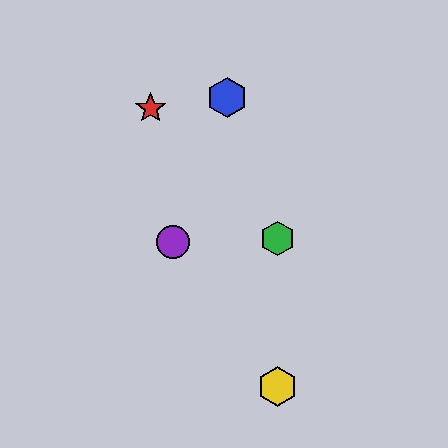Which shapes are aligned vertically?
The green hexagon, the yellow hexagon are aligned vertically.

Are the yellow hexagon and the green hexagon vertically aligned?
Yes, both are at x≈278.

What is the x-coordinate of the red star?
The red star is at x≈151.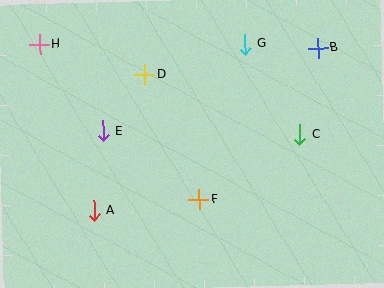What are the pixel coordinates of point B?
Point B is at (318, 48).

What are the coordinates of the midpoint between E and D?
The midpoint between E and D is at (124, 103).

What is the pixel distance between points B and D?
The distance between B and D is 175 pixels.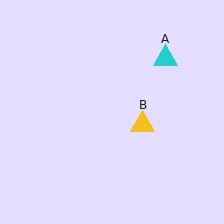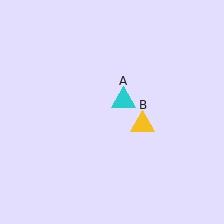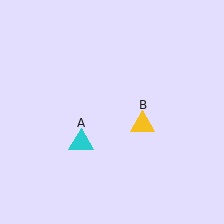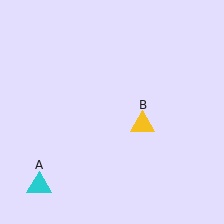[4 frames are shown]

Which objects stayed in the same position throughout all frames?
Yellow triangle (object B) remained stationary.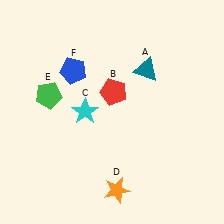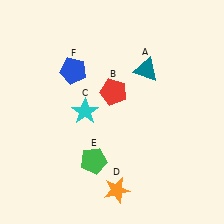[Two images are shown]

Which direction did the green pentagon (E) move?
The green pentagon (E) moved down.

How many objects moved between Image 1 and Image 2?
1 object moved between the two images.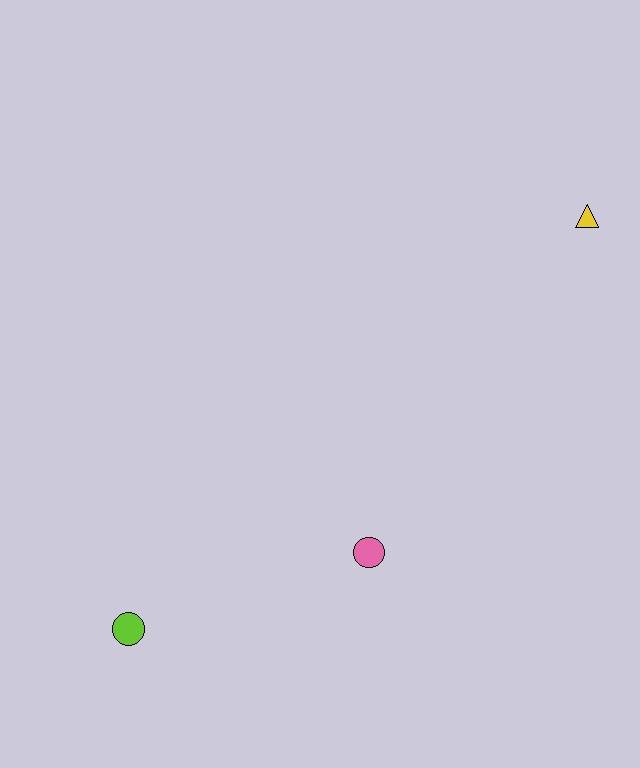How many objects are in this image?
There are 3 objects.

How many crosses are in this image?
There are no crosses.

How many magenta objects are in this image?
There are no magenta objects.